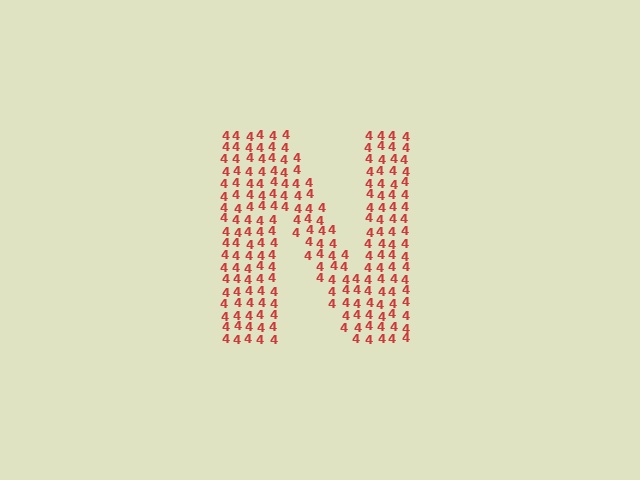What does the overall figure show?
The overall figure shows the letter N.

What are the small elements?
The small elements are digit 4's.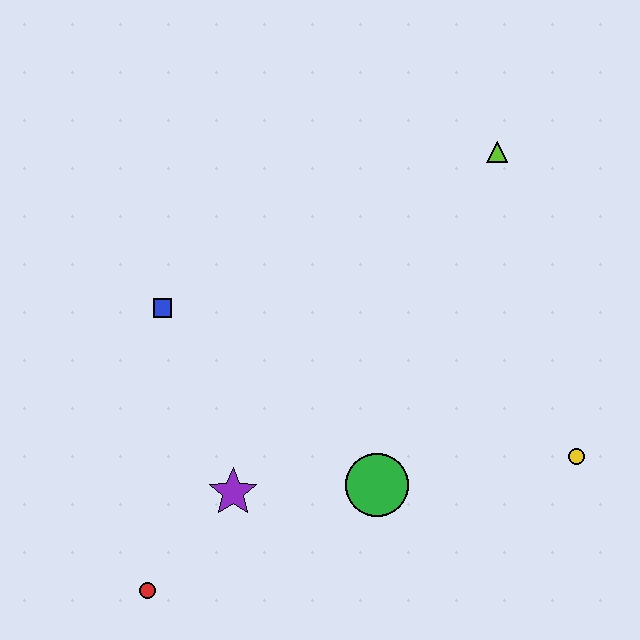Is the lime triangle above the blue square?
Yes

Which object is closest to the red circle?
The purple star is closest to the red circle.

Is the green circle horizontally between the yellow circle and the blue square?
Yes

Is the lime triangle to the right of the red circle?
Yes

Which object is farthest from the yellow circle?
The red circle is farthest from the yellow circle.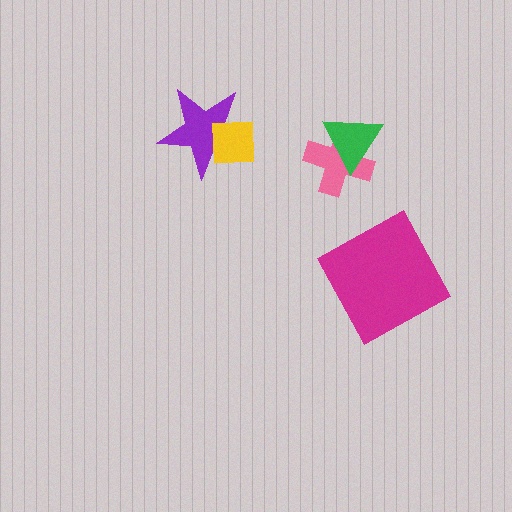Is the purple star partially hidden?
Yes, it is partially covered by another shape.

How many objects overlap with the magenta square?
0 objects overlap with the magenta square.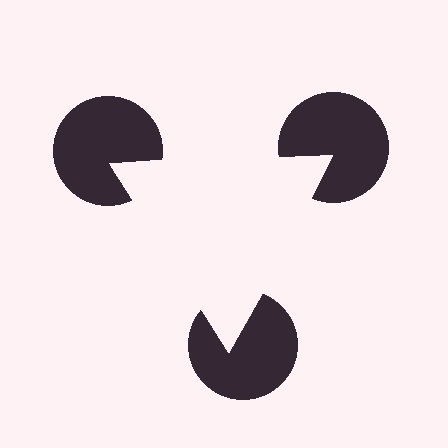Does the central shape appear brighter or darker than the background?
It typically appears slightly brighter than the background, even though no actual brightness change is drawn.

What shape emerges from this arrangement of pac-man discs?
An illusory triangle — its edges are inferred from the aligned wedge cuts in the pac-man discs, not physically drawn.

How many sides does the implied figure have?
3 sides.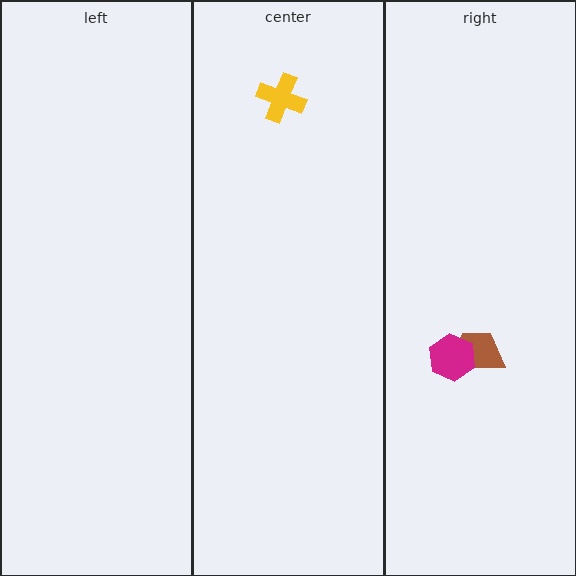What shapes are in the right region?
The brown trapezoid, the magenta hexagon.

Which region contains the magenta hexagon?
The right region.